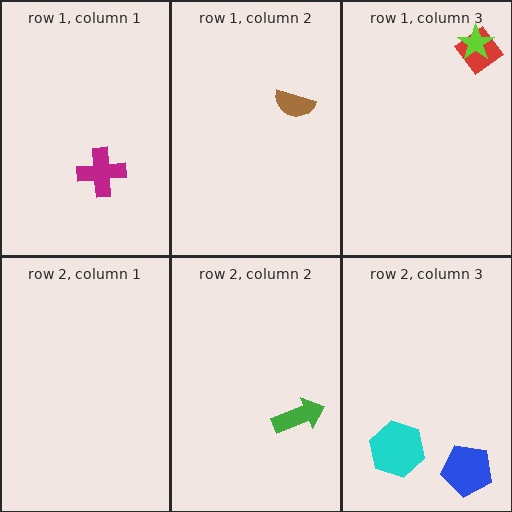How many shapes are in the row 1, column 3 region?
2.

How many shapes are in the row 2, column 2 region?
1.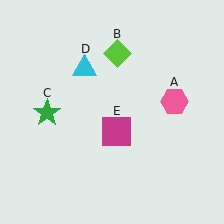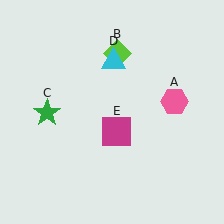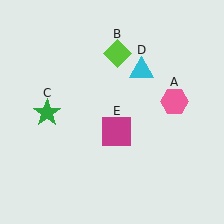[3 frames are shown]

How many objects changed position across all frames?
1 object changed position: cyan triangle (object D).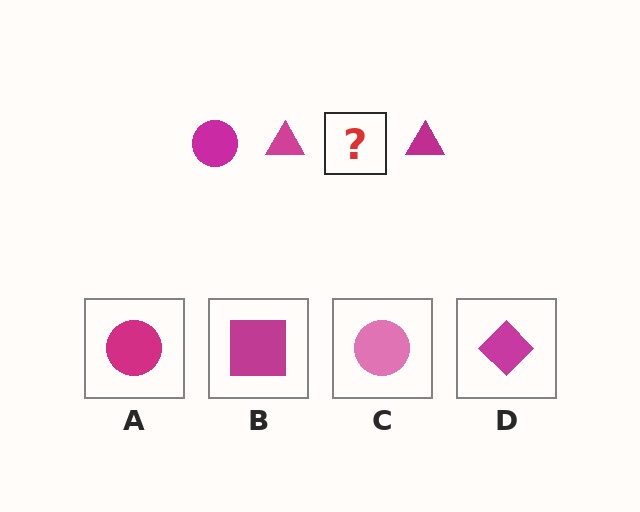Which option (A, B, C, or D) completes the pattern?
A.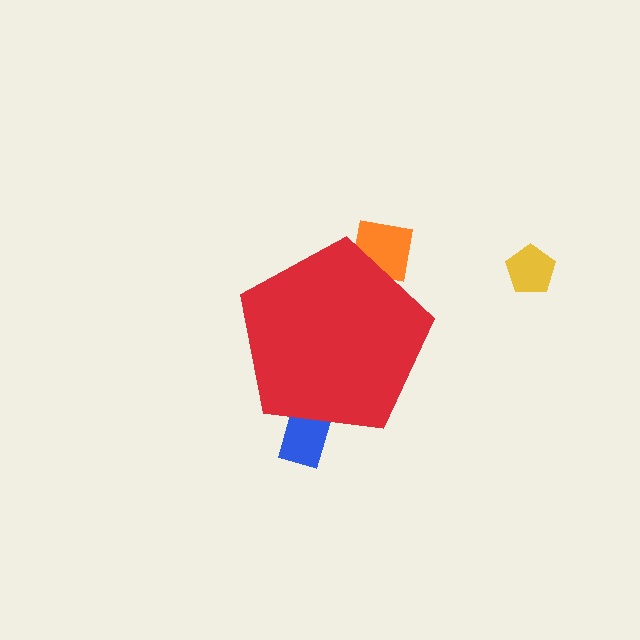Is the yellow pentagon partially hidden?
No, the yellow pentagon is fully visible.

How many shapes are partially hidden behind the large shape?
2 shapes are partially hidden.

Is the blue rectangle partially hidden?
Yes, the blue rectangle is partially hidden behind the red pentagon.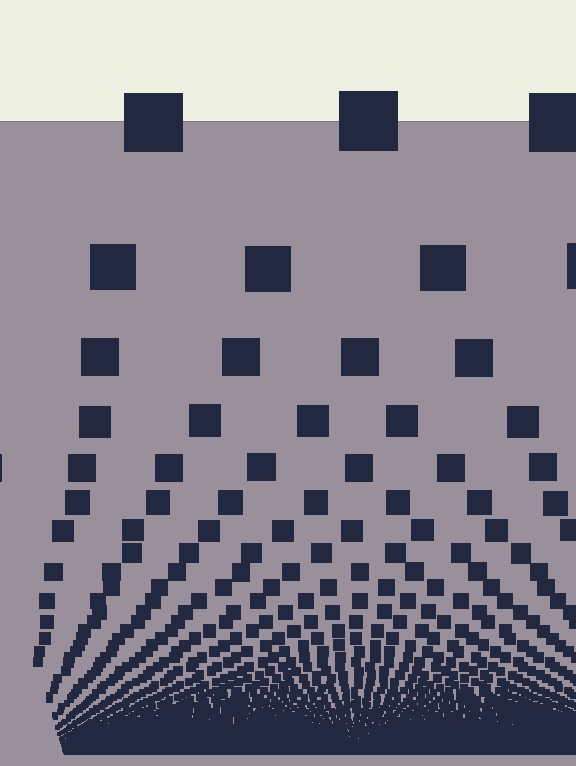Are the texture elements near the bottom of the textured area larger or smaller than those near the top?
Smaller. The gradient is inverted — elements near the bottom are smaller and denser.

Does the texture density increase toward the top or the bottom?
Density increases toward the bottom.